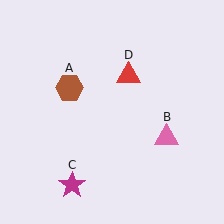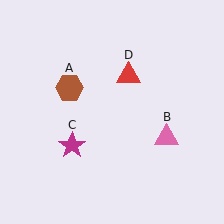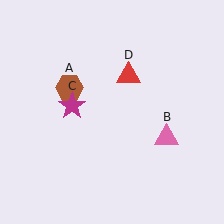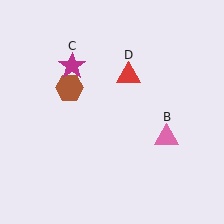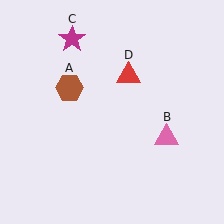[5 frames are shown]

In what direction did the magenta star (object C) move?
The magenta star (object C) moved up.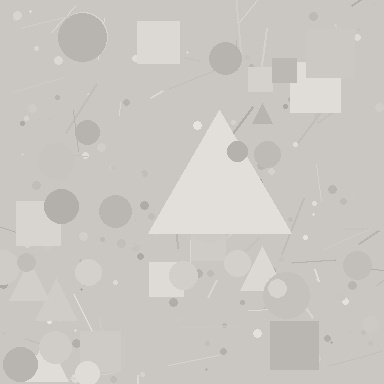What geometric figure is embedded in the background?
A triangle is embedded in the background.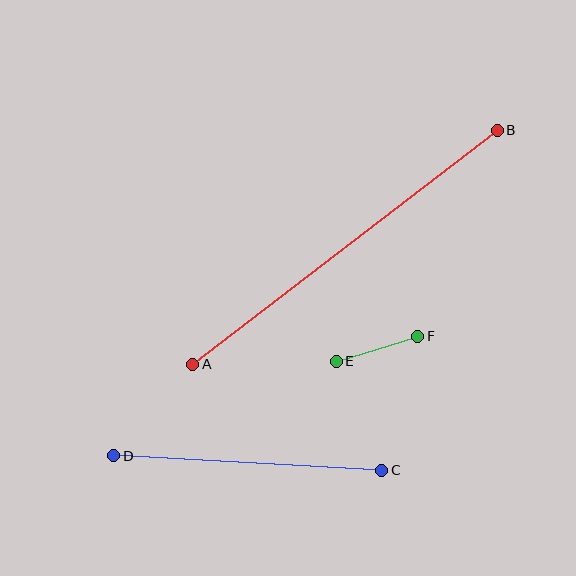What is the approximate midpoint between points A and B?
The midpoint is at approximately (345, 247) pixels.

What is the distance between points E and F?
The distance is approximately 85 pixels.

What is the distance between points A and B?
The distance is approximately 384 pixels.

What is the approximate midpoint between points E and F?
The midpoint is at approximately (377, 349) pixels.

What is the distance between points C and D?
The distance is approximately 268 pixels.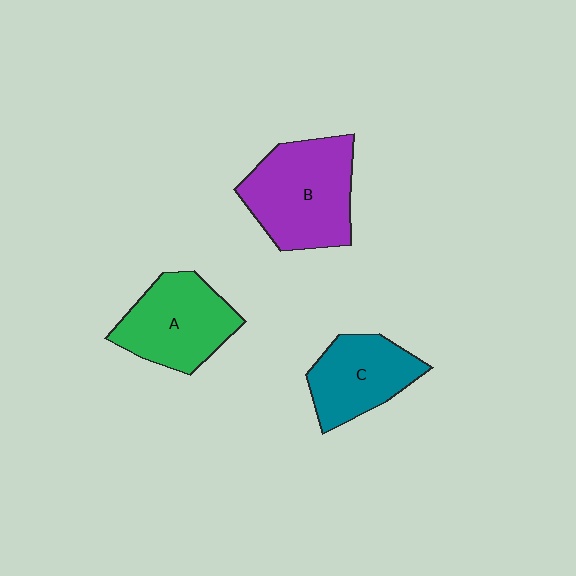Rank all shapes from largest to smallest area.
From largest to smallest: B (purple), A (green), C (teal).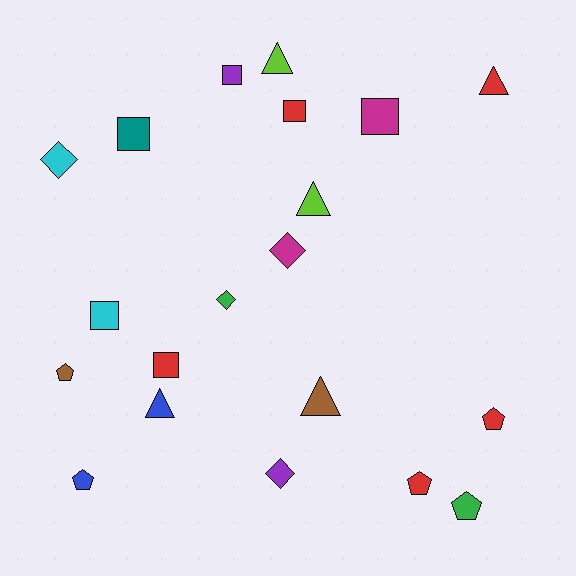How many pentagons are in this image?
There are 5 pentagons.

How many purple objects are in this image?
There are 2 purple objects.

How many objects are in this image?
There are 20 objects.